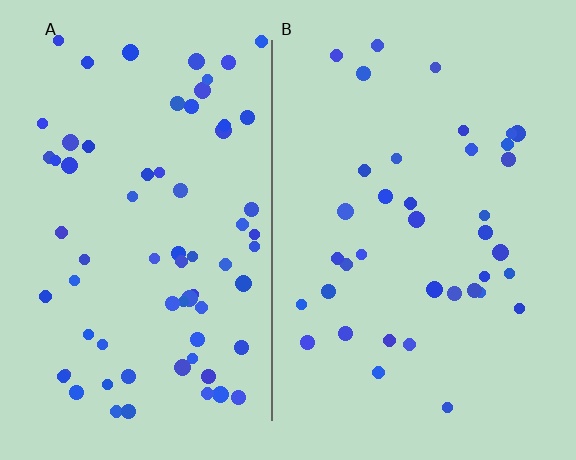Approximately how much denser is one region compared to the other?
Approximately 1.8× — region A over region B.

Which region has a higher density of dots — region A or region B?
A (the left).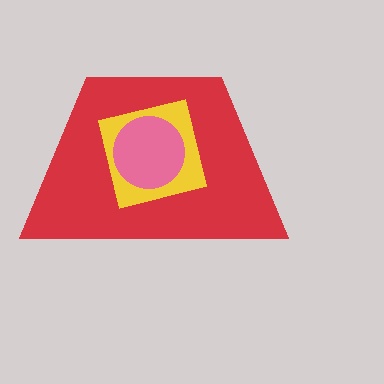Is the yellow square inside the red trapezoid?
Yes.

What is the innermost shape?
The pink circle.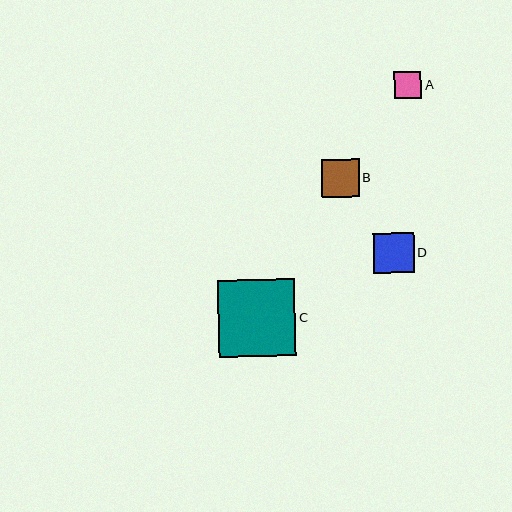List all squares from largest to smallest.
From largest to smallest: C, D, B, A.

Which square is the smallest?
Square A is the smallest with a size of approximately 27 pixels.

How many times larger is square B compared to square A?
Square B is approximately 1.4 times the size of square A.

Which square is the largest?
Square C is the largest with a size of approximately 77 pixels.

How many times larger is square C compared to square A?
Square C is approximately 2.9 times the size of square A.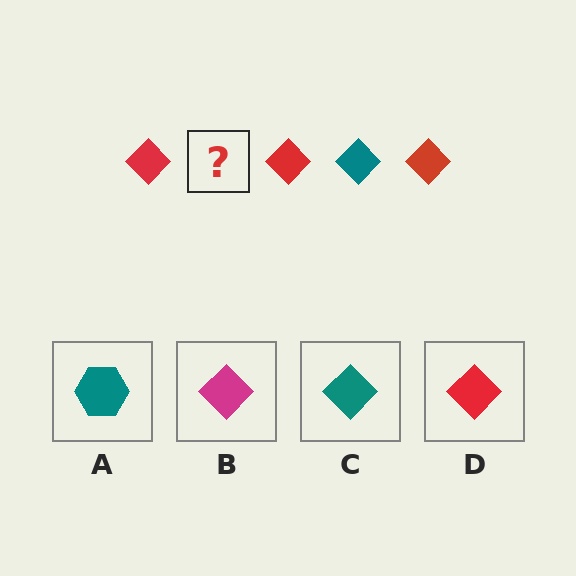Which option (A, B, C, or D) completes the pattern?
C.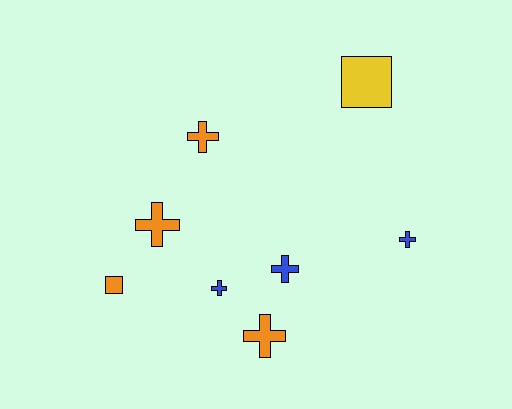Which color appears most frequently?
Orange, with 4 objects.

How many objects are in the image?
There are 8 objects.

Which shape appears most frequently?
Cross, with 6 objects.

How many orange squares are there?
There is 1 orange square.